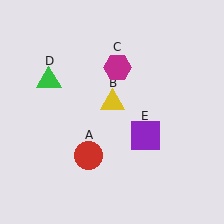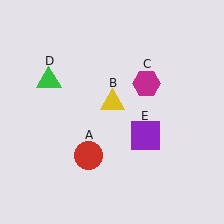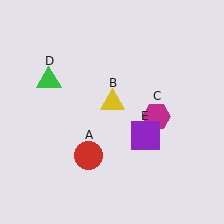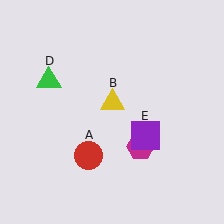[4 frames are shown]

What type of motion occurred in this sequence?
The magenta hexagon (object C) rotated clockwise around the center of the scene.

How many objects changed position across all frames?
1 object changed position: magenta hexagon (object C).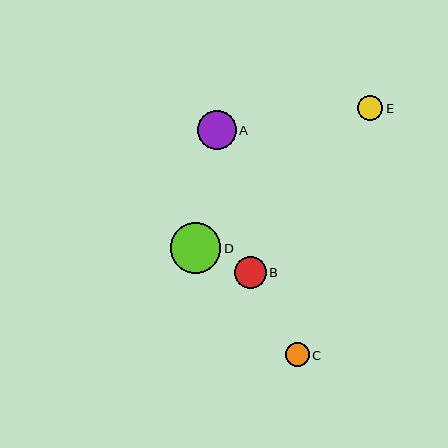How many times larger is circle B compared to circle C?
Circle B is approximately 1.4 times the size of circle C.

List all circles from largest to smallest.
From largest to smallest: D, A, B, E, C.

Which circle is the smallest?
Circle C is the smallest with a size of approximately 24 pixels.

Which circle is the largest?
Circle D is the largest with a size of approximately 50 pixels.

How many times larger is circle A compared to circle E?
Circle A is approximately 1.5 times the size of circle E.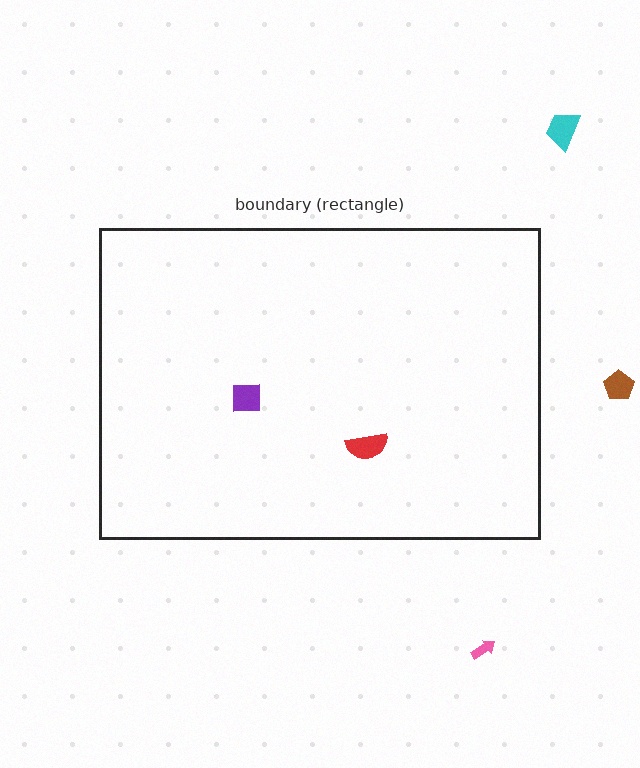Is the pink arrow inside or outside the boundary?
Outside.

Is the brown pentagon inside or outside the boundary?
Outside.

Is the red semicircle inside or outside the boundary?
Inside.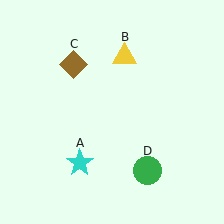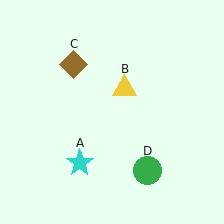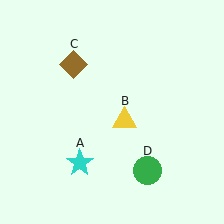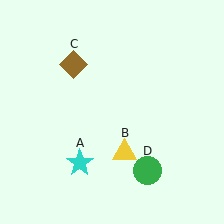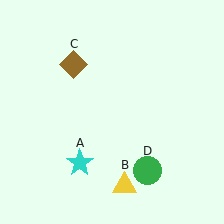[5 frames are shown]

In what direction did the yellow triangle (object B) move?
The yellow triangle (object B) moved down.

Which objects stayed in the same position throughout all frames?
Cyan star (object A) and brown diamond (object C) and green circle (object D) remained stationary.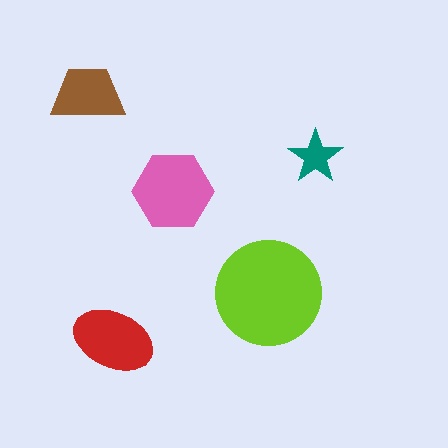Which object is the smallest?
The teal star.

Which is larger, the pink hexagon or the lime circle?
The lime circle.